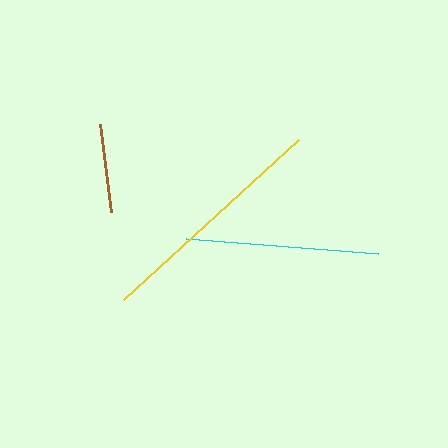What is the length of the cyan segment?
The cyan segment is approximately 193 pixels long.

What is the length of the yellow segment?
The yellow segment is approximately 237 pixels long.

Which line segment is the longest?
The yellow line is the longest at approximately 237 pixels.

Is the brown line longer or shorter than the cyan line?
The cyan line is longer than the brown line.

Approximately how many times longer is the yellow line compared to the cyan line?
The yellow line is approximately 1.2 times the length of the cyan line.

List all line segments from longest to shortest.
From longest to shortest: yellow, cyan, brown.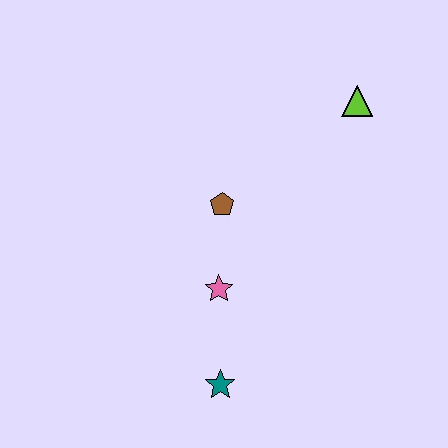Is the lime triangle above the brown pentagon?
Yes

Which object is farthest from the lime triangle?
The teal star is farthest from the lime triangle.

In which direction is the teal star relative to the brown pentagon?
The teal star is below the brown pentagon.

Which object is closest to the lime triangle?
The brown pentagon is closest to the lime triangle.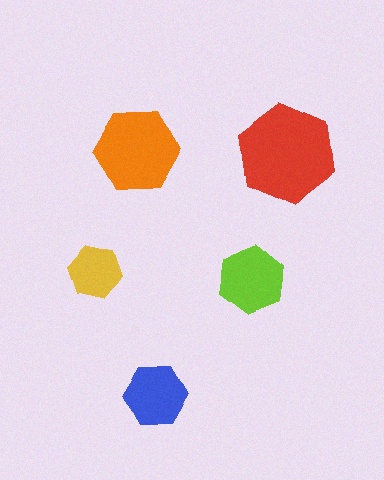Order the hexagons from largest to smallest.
the red one, the orange one, the lime one, the blue one, the yellow one.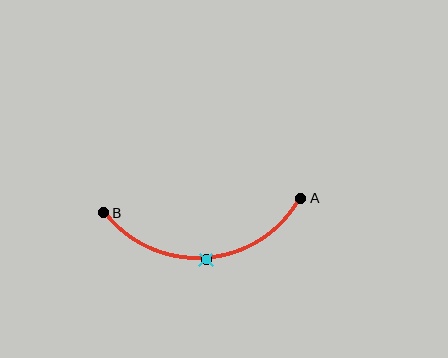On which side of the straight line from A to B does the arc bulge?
The arc bulges below the straight line connecting A and B.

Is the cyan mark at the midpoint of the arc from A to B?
Yes. The cyan mark lies on the arc at equal arc-length from both A and B — it is the arc midpoint.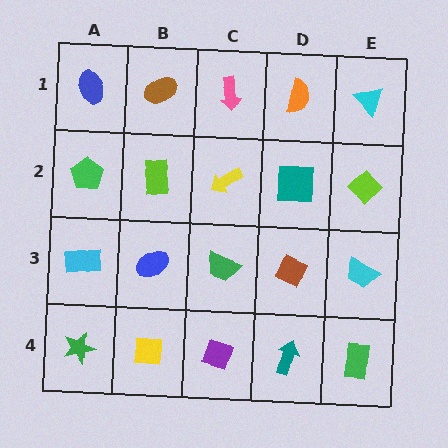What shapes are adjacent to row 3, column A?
A green pentagon (row 2, column A), a green star (row 4, column A), a blue ellipse (row 3, column B).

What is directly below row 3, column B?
A yellow square.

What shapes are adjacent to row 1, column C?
A yellow arrow (row 2, column C), a brown ellipse (row 1, column B), an orange semicircle (row 1, column D).